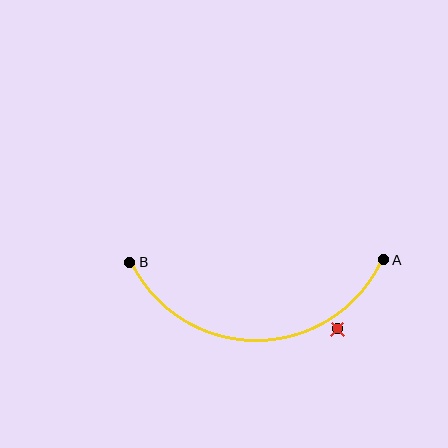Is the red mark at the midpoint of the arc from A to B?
No — the red mark does not lie on the arc at all. It sits slightly outside the curve.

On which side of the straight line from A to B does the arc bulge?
The arc bulges below the straight line connecting A and B.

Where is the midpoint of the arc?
The arc midpoint is the point on the curve farthest from the straight line joining A and B. It sits below that line.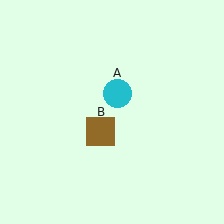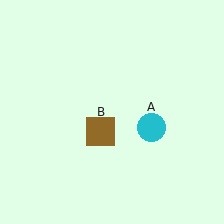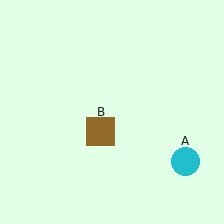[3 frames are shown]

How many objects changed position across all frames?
1 object changed position: cyan circle (object A).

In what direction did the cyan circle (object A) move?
The cyan circle (object A) moved down and to the right.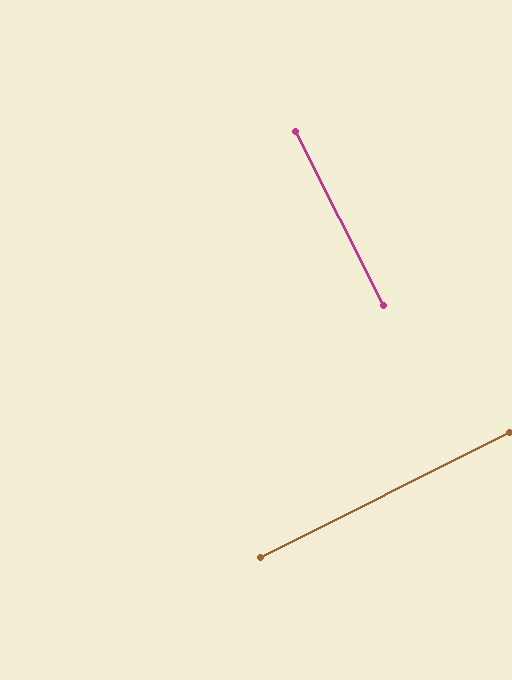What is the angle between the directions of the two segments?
Approximately 90 degrees.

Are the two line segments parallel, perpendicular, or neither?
Perpendicular — they meet at approximately 90°.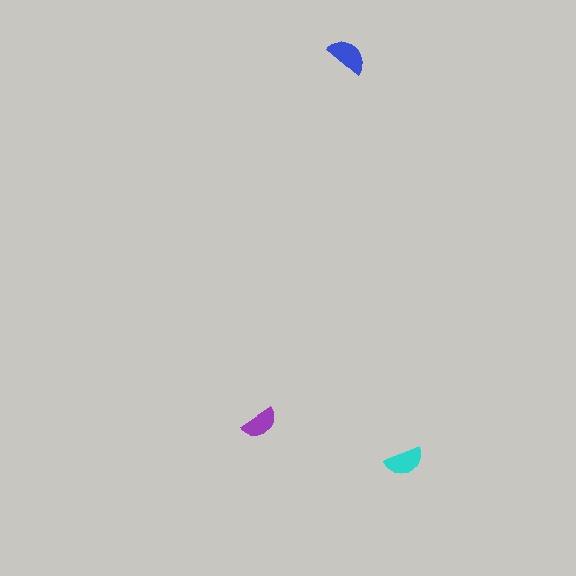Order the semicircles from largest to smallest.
the blue one, the cyan one, the purple one.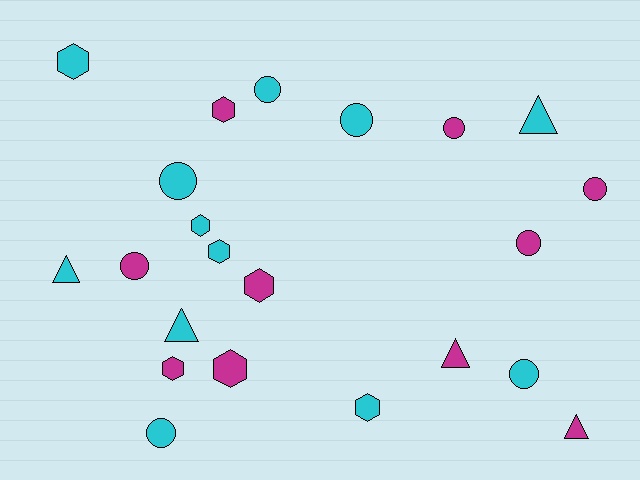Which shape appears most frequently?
Circle, with 9 objects.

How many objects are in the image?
There are 22 objects.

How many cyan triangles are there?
There are 3 cyan triangles.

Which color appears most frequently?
Cyan, with 12 objects.